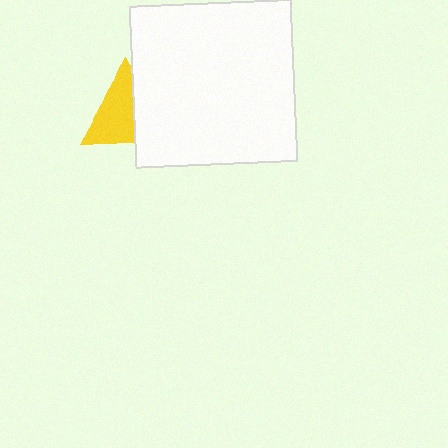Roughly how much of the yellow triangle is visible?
About half of it is visible (roughly 59%).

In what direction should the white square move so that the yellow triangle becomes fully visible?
The white square should move right. That is the shortest direction to clear the overlap and leave the yellow triangle fully visible.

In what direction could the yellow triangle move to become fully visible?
The yellow triangle could move left. That would shift it out from behind the white square entirely.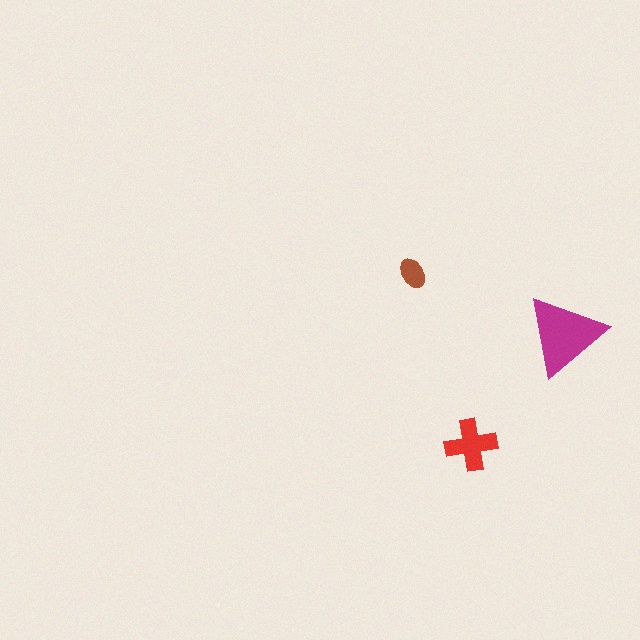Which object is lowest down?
The red cross is bottommost.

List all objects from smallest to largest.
The brown ellipse, the red cross, the magenta triangle.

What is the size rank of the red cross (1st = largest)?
2nd.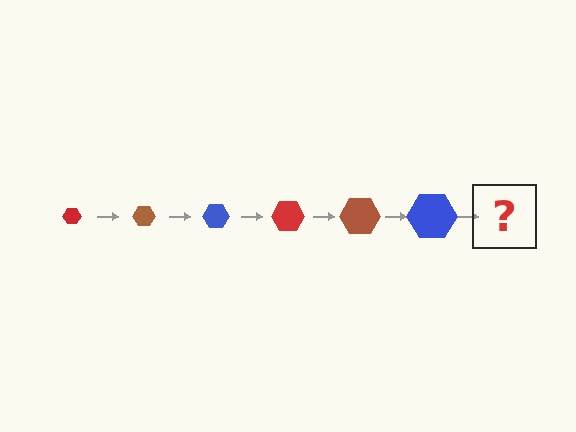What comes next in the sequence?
The next element should be a red hexagon, larger than the previous one.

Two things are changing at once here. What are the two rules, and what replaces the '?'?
The two rules are that the hexagon grows larger each step and the color cycles through red, brown, and blue. The '?' should be a red hexagon, larger than the previous one.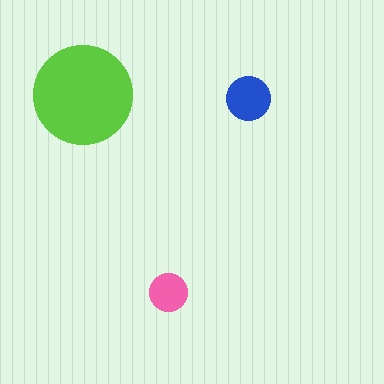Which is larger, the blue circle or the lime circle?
The lime one.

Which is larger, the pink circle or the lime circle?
The lime one.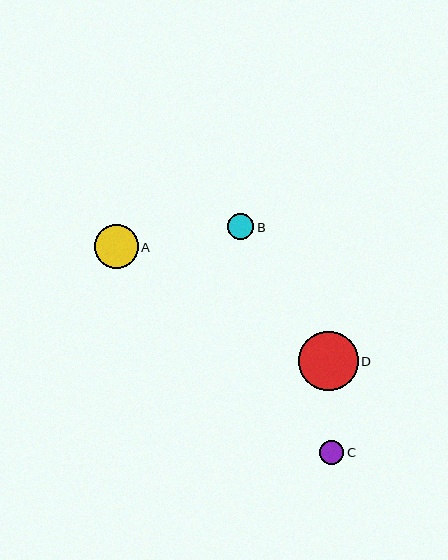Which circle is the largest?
Circle D is the largest with a size of approximately 60 pixels.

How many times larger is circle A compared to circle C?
Circle A is approximately 1.9 times the size of circle C.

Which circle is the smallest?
Circle C is the smallest with a size of approximately 24 pixels.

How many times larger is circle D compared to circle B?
Circle D is approximately 2.3 times the size of circle B.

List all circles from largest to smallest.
From largest to smallest: D, A, B, C.